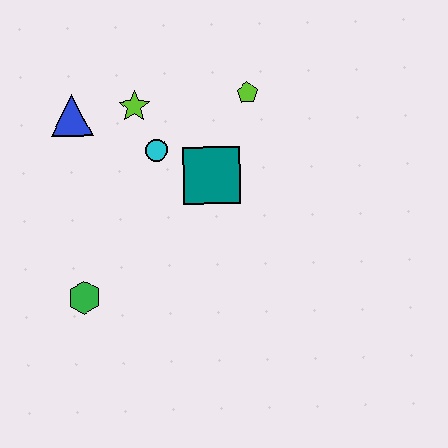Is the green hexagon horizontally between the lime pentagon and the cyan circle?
No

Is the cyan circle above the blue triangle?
No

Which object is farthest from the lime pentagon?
The green hexagon is farthest from the lime pentagon.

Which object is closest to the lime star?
The cyan circle is closest to the lime star.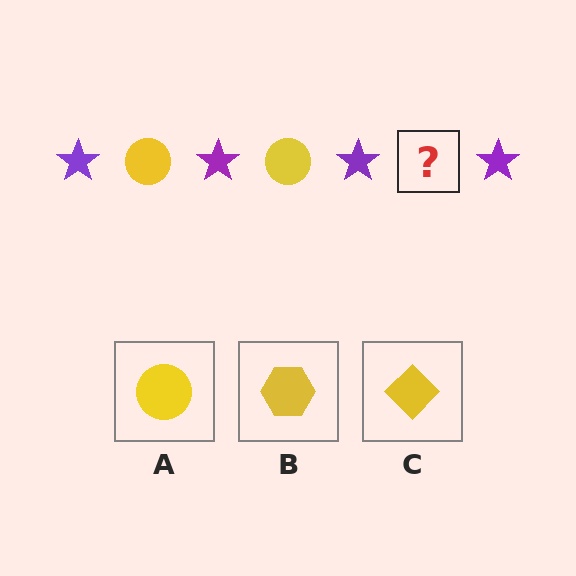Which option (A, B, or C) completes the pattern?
A.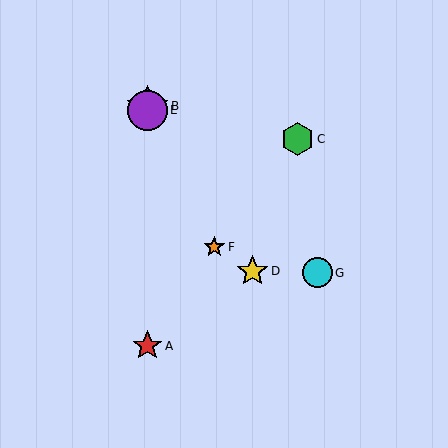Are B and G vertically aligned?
No, B is at x≈147 and G is at x≈317.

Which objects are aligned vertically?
Objects A, B, E are aligned vertically.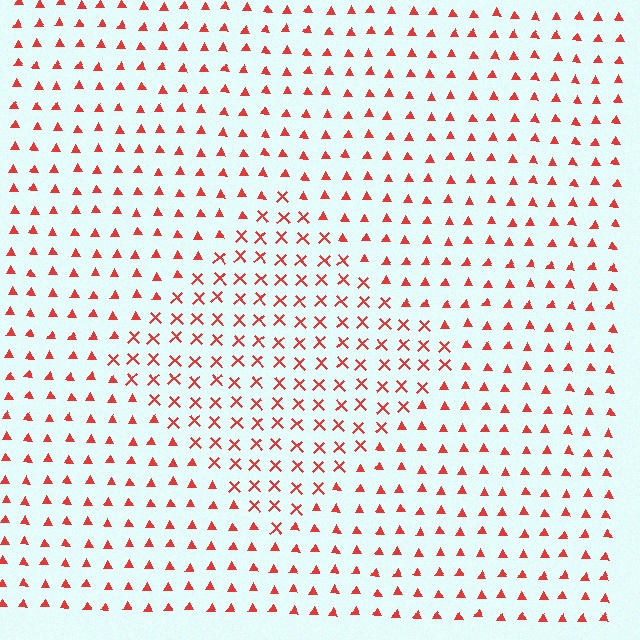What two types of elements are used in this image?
The image uses X marks inside the diamond region and triangles outside it.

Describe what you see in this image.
The image is filled with small red elements arranged in a uniform grid. A diamond-shaped region contains X marks, while the surrounding area contains triangles. The boundary is defined purely by the change in element shape.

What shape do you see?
I see a diamond.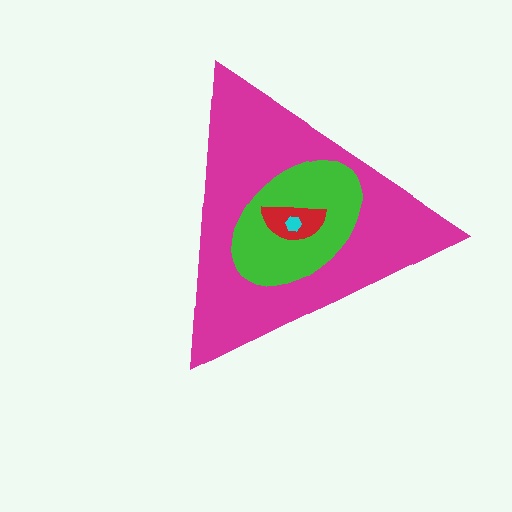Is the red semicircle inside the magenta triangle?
Yes.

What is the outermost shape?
The magenta triangle.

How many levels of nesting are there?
4.